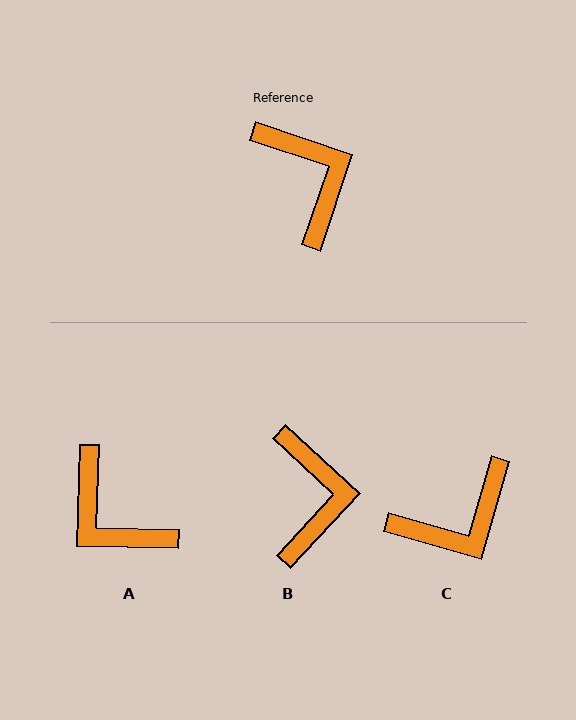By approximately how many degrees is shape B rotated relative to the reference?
Approximately 24 degrees clockwise.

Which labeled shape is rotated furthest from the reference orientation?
A, about 163 degrees away.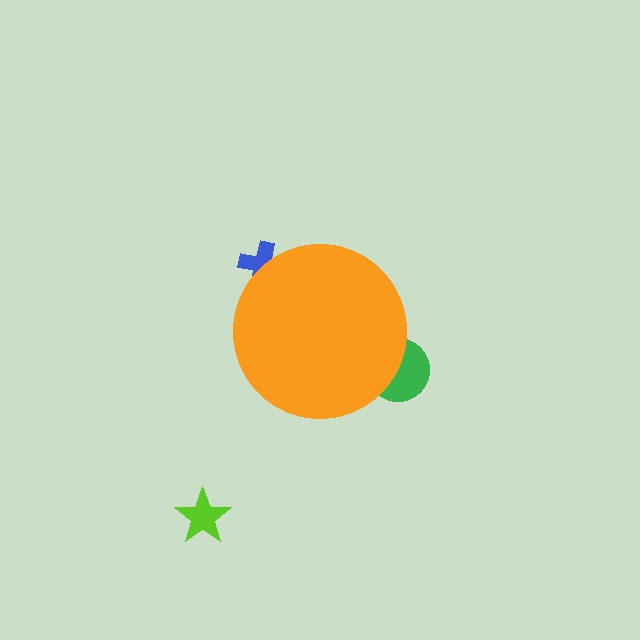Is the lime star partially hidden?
No, the lime star is fully visible.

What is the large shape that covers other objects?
An orange circle.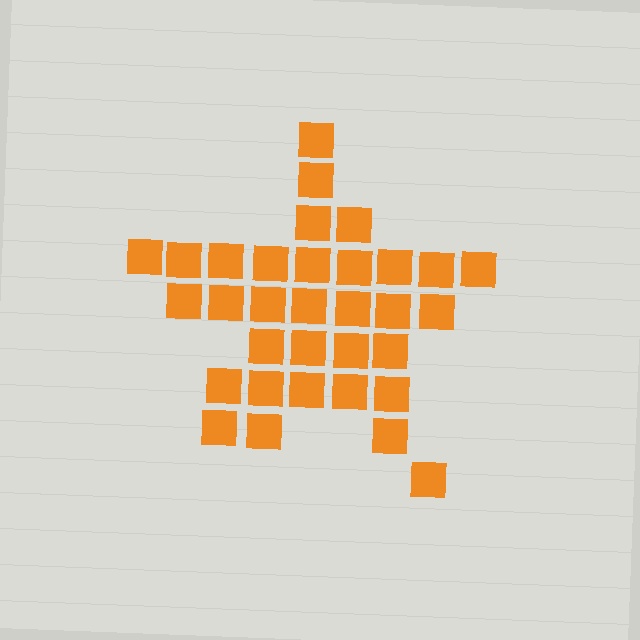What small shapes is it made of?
It is made of small squares.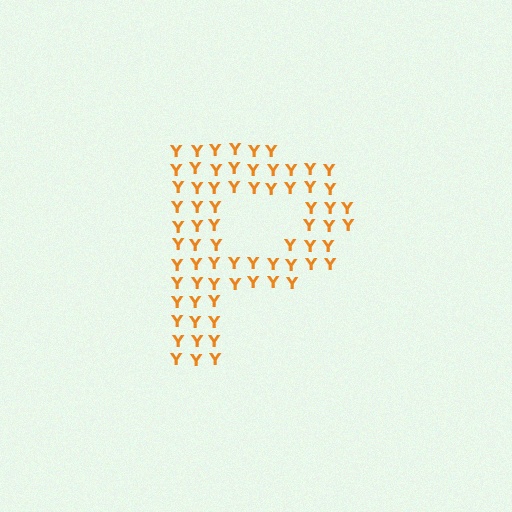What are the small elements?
The small elements are letter Y's.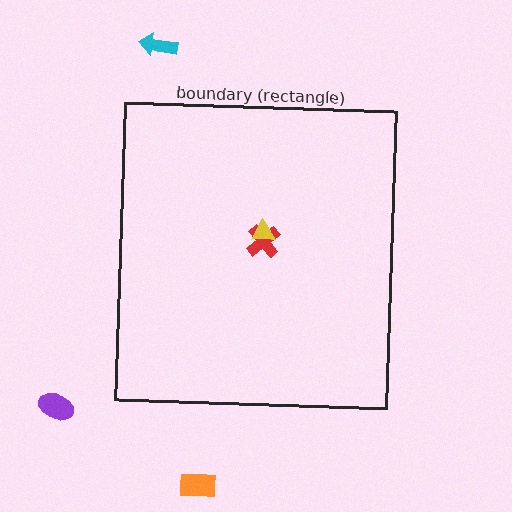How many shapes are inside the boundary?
2 inside, 3 outside.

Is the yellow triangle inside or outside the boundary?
Inside.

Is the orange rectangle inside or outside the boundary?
Outside.